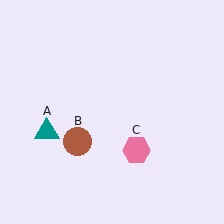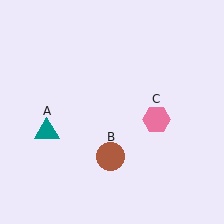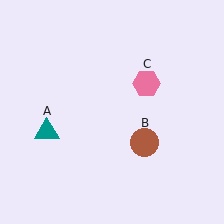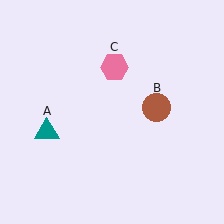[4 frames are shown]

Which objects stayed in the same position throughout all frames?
Teal triangle (object A) remained stationary.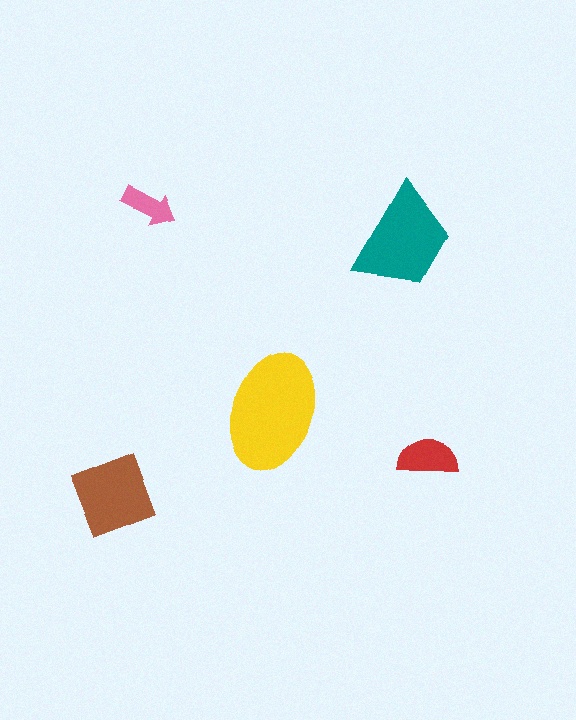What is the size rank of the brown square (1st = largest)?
3rd.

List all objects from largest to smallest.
The yellow ellipse, the teal trapezoid, the brown square, the red semicircle, the pink arrow.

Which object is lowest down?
The brown square is bottommost.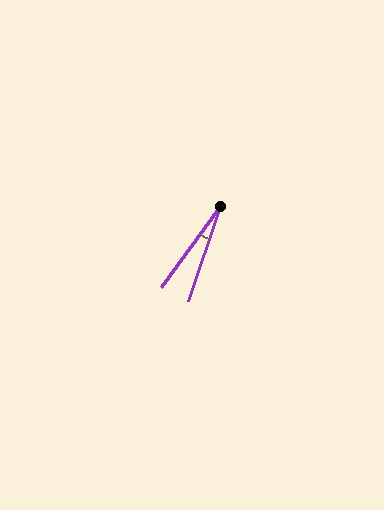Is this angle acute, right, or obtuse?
It is acute.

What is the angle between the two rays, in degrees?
Approximately 18 degrees.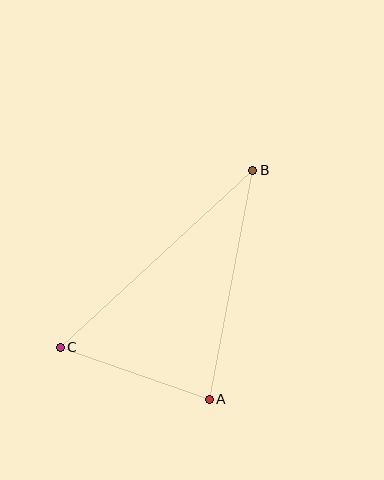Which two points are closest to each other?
Points A and C are closest to each other.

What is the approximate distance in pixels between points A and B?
The distance between A and B is approximately 233 pixels.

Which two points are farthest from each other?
Points B and C are farthest from each other.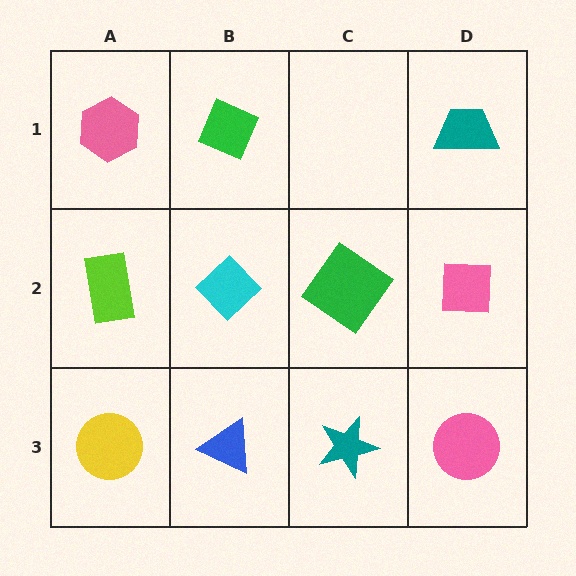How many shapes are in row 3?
4 shapes.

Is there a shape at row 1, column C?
No, that cell is empty.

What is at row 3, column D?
A pink circle.